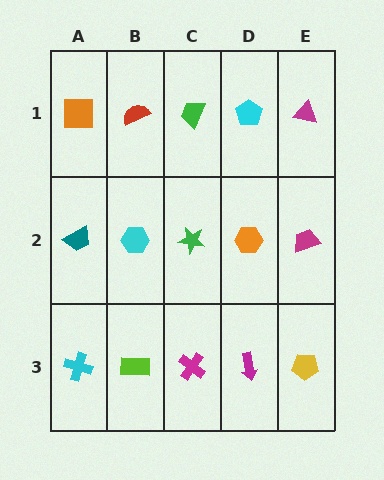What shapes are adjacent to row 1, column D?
An orange hexagon (row 2, column D), a green trapezoid (row 1, column C), a magenta triangle (row 1, column E).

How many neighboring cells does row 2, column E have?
3.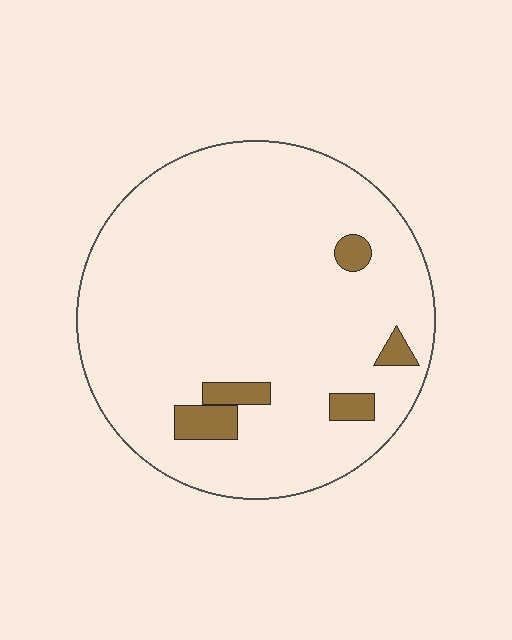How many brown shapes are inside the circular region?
5.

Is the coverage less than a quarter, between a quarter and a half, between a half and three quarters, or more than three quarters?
Less than a quarter.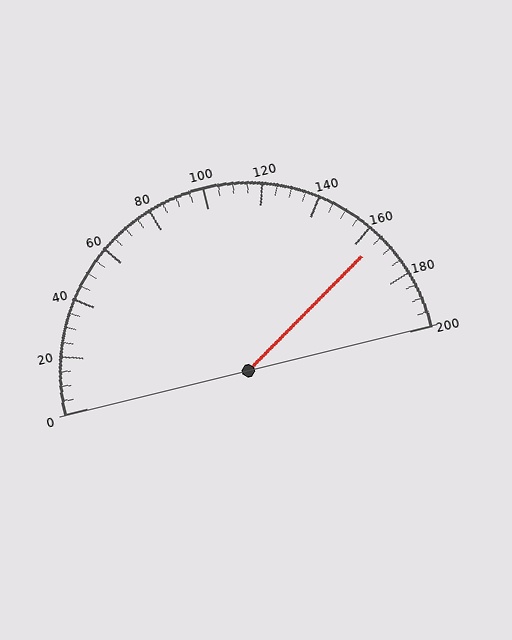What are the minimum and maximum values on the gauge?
The gauge ranges from 0 to 200.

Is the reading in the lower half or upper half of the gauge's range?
The reading is in the upper half of the range (0 to 200).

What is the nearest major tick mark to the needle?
The nearest major tick mark is 160.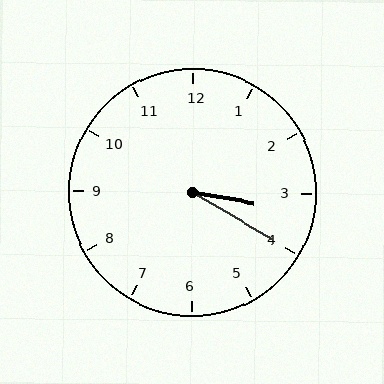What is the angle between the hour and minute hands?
Approximately 20 degrees.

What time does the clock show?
3:20.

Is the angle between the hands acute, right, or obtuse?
It is acute.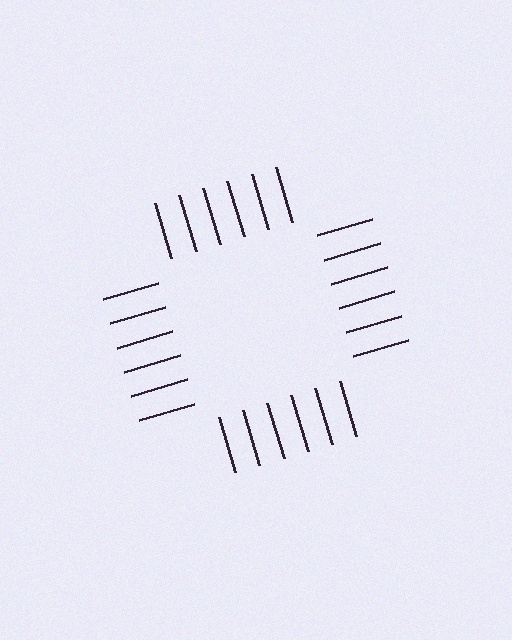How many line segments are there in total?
24 — 6 along each of the 4 edges.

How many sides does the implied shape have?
4 sides — the line-ends trace a square.